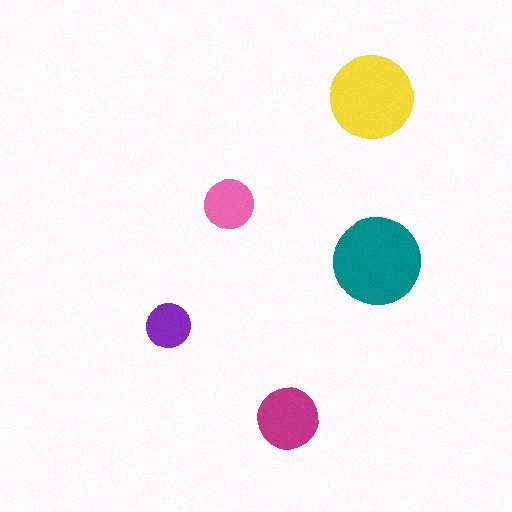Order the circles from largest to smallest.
the teal one, the yellow one, the magenta one, the pink one, the purple one.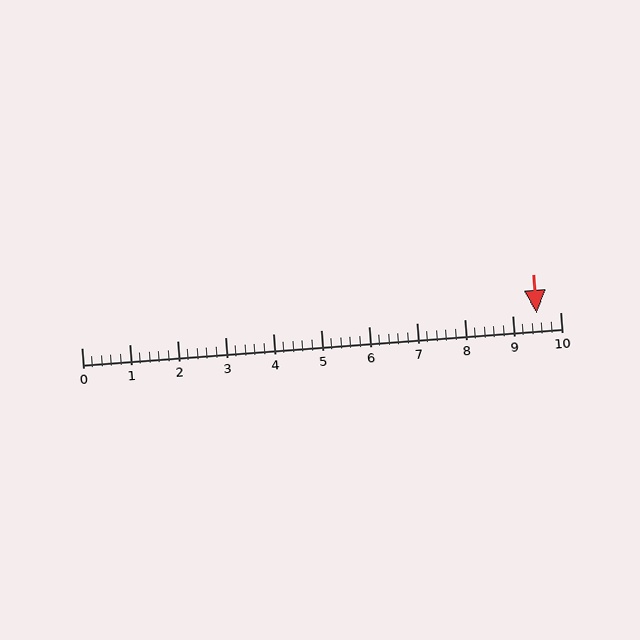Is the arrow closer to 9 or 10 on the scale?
The arrow is closer to 10.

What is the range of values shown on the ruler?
The ruler shows values from 0 to 10.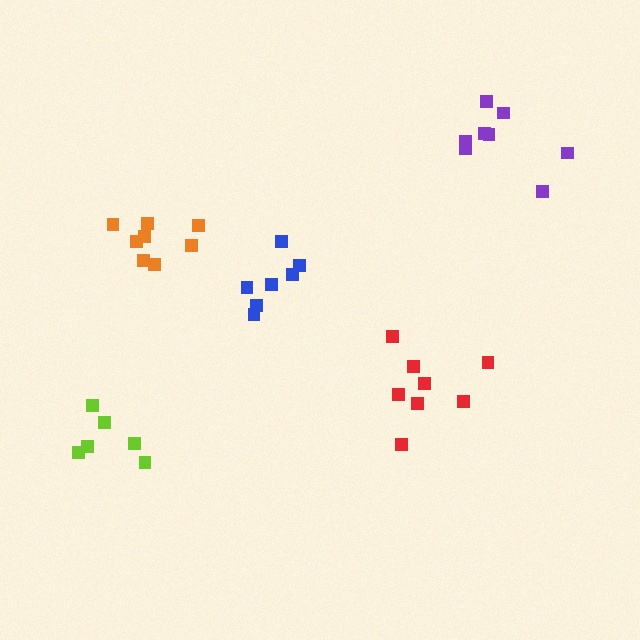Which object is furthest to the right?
The purple cluster is rightmost.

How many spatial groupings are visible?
There are 5 spatial groupings.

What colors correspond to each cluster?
The clusters are colored: red, lime, blue, purple, orange.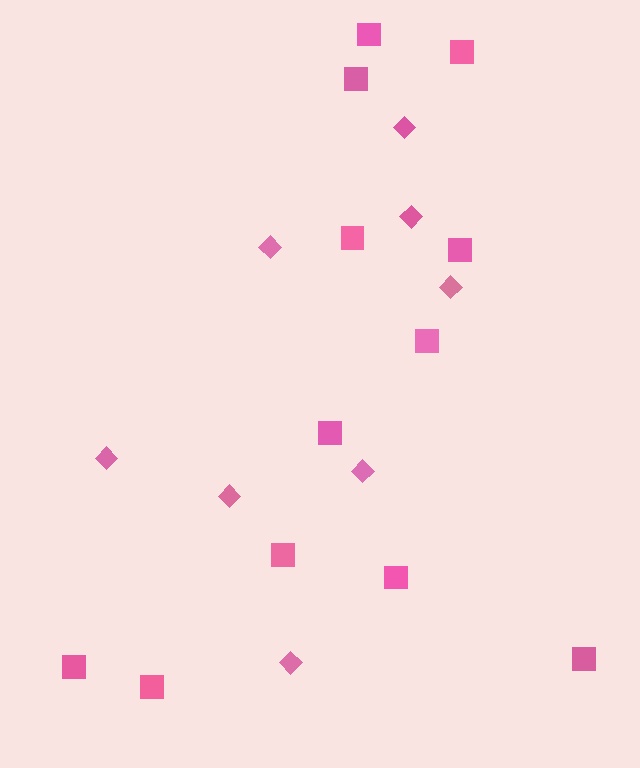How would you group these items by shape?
There are 2 groups: one group of diamonds (8) and one group of squares (12).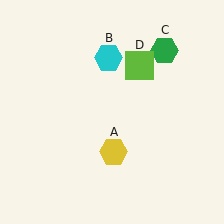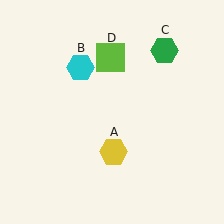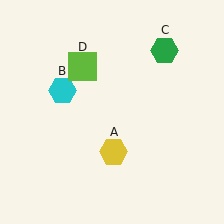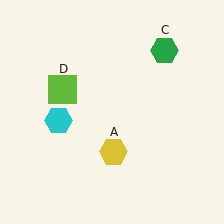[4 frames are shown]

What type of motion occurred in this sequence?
The cyan hexagon (object B), lime square (object D) rotated counterclockwise around the center of the scene.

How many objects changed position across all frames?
2 objects changed position: cyan hexagon (object B), lime square (object D).